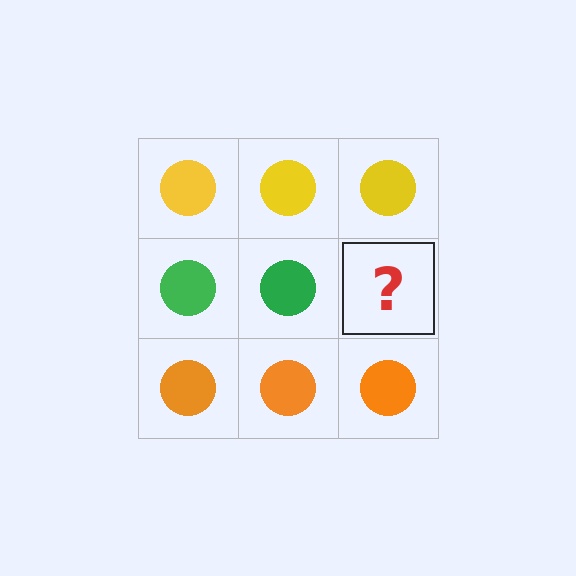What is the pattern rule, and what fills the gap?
The rule is that each row has a consistent color. The gap should be filled with a green circle.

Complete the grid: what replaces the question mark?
The question mark should be replaced with a green circle.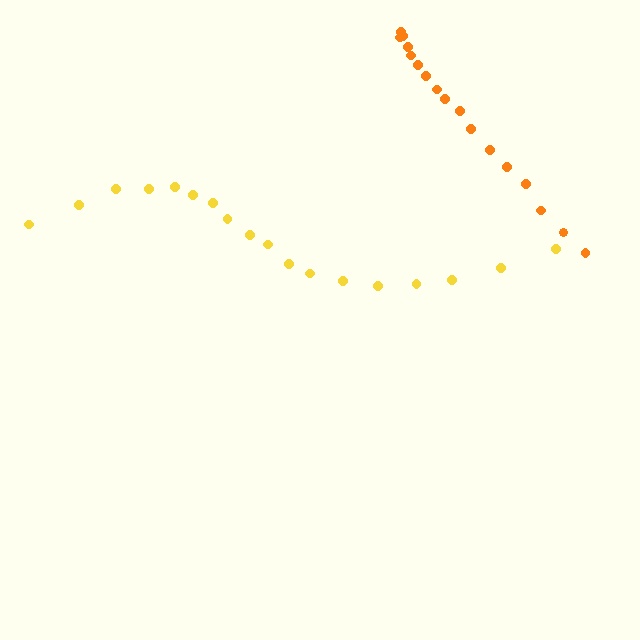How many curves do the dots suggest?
There are 2 distinct paths.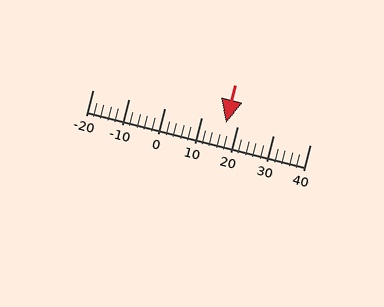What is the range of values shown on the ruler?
The ruler shows values from -20 to 40.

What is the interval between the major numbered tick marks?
The major tick marks are spaced 10 units apart.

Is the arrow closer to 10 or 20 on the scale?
The arrow is closer to 20.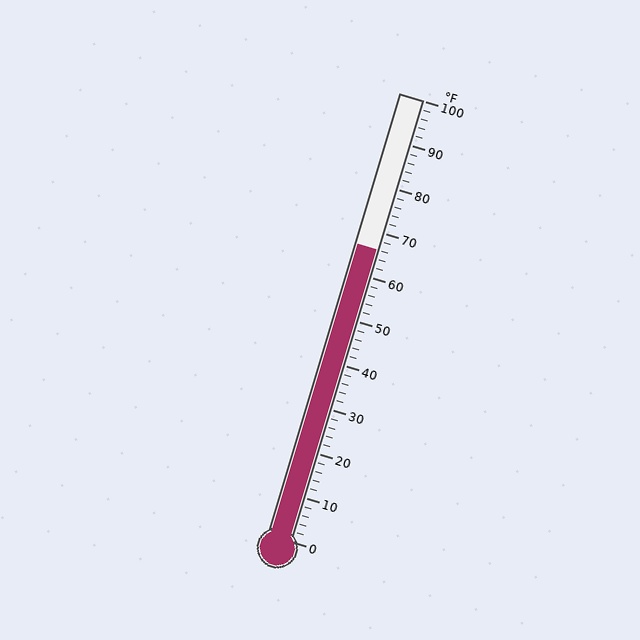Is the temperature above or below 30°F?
The temperature is above 30°F.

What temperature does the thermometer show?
The thermometer shows approximately 66°F.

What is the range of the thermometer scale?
The thermometer scale ranges from 0°F to 100°F.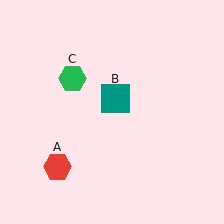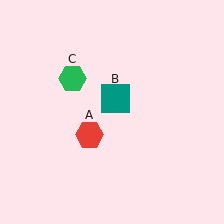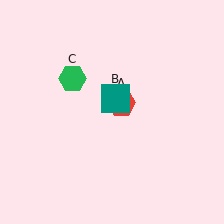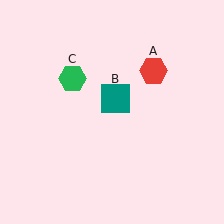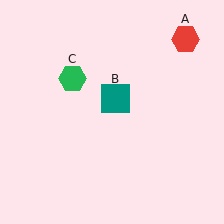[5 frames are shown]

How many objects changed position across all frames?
1 object changed position: red hexagon (object A).